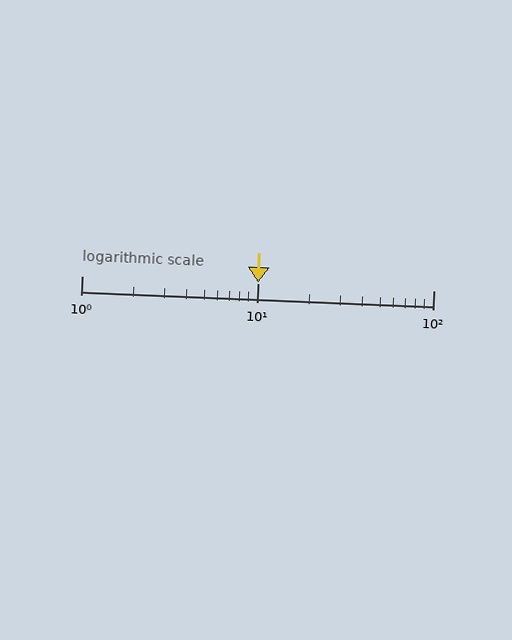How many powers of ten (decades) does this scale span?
The scale spans 2 decades, from 1 to 100.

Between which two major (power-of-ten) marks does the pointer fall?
The pointer is between 10 and 100.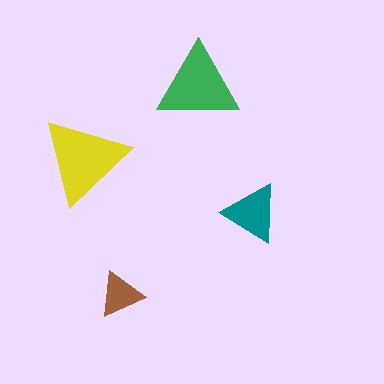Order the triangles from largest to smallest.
the yellow one, the green one, the teal one, the brown one.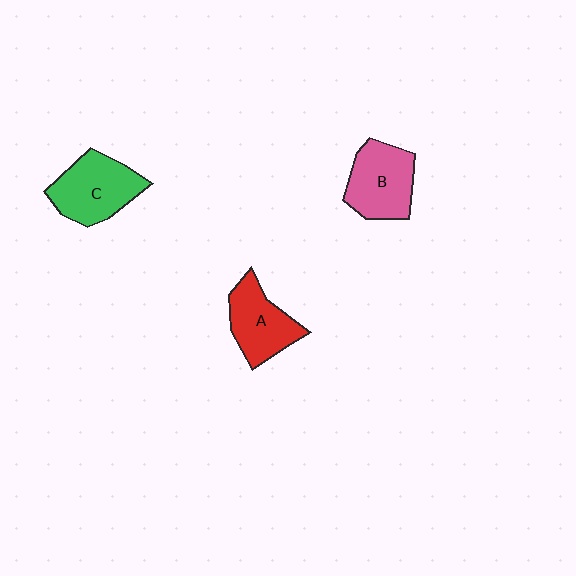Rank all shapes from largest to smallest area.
From largest to smallest: C (green), B (pink), A (red).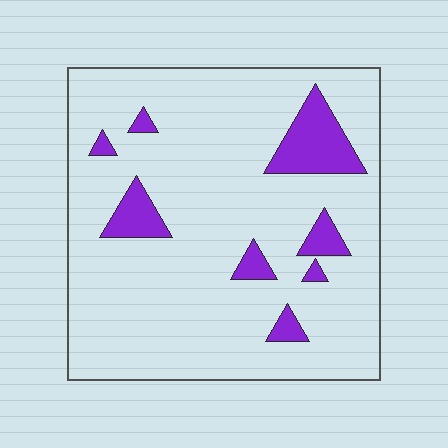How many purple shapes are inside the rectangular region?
8.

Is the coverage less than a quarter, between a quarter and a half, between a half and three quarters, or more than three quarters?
Less than a quarter.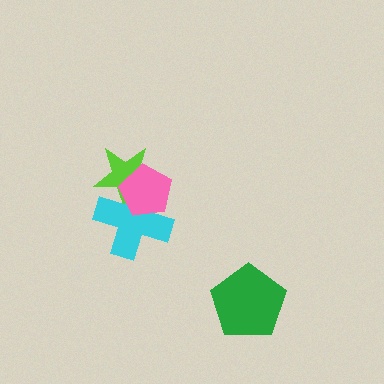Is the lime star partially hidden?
Yes, it is partially covered by another shape.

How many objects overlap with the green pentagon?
0 objects overlap with the green pentagon.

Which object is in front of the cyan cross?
The pink pentagon is in front of the cyan cross.